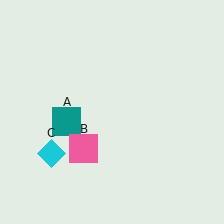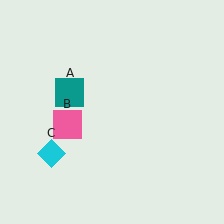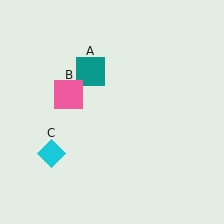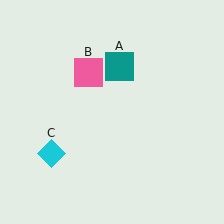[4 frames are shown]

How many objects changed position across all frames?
2 objects changed position: teal square (object A), pink square (object B).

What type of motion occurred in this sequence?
The teal square (object A), pink square (object B) rotated clockwise around the center of the scene.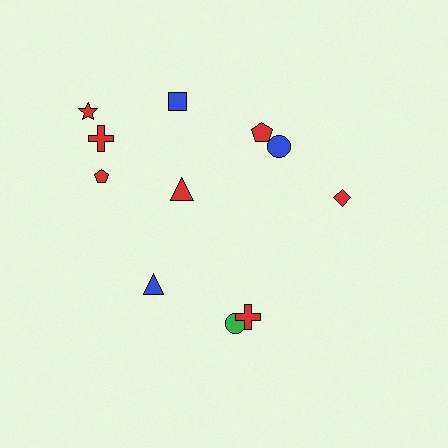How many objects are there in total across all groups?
There are 11 objects.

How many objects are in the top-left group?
There are 5 objects.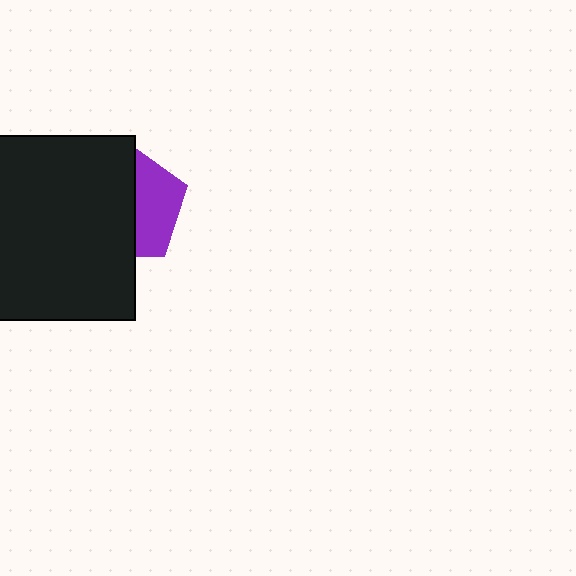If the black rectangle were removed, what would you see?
You would see the complete purple pentagon.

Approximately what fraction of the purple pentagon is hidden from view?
Roughly 59% of the purple pentagon is hidden behind the black rectangle.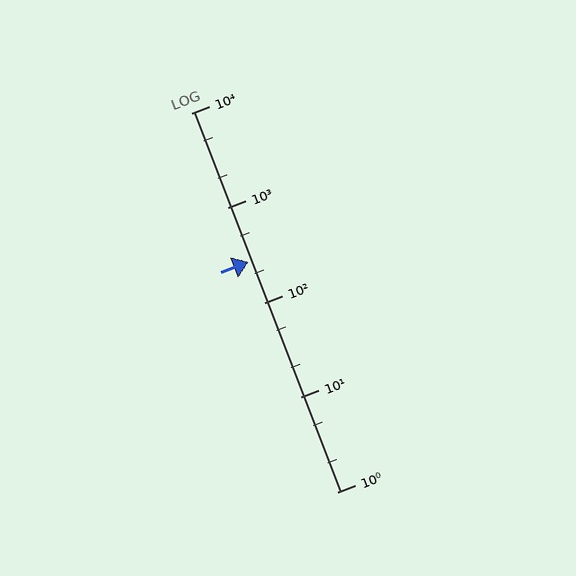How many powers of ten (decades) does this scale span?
The scale spans 4 decades, from 1 to 10000.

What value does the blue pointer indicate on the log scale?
The pointer indicates approximately 270.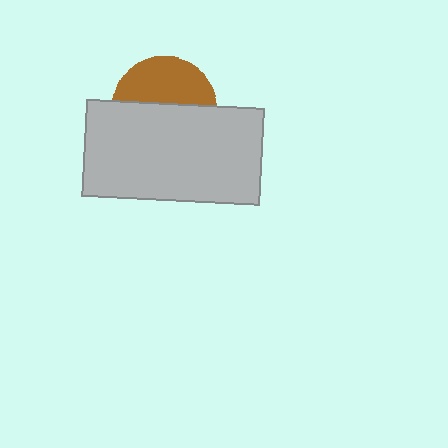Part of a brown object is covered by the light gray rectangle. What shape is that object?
It is a circle.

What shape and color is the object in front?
The object in front is a light gray rectangle.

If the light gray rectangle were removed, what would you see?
You would see the complete brown circle.